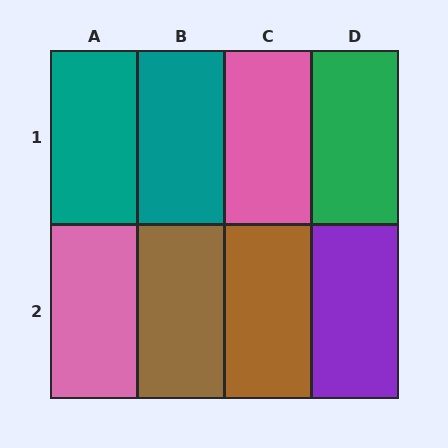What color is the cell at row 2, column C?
Brown.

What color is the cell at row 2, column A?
Pink.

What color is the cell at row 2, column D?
Purple.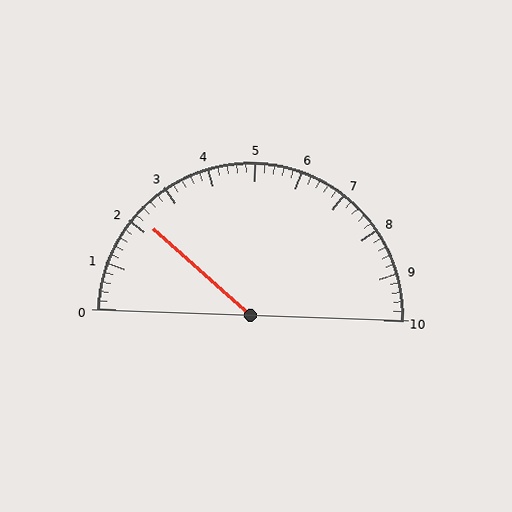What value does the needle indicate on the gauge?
The needle indicates approximately 2.2.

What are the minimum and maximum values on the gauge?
The gauge ranges from 0 to 10.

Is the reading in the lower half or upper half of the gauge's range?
The reading is in the lower half of the range (0 to 10).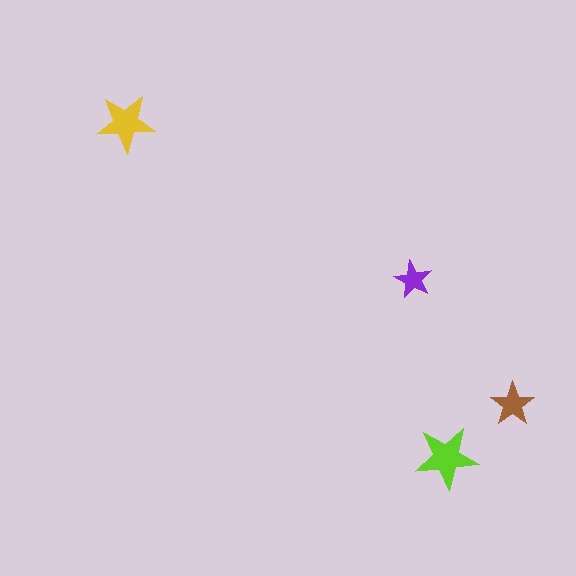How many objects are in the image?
There are 4 objects in the image.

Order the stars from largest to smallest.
the lime one, the yellow one, the brown one, the purple one.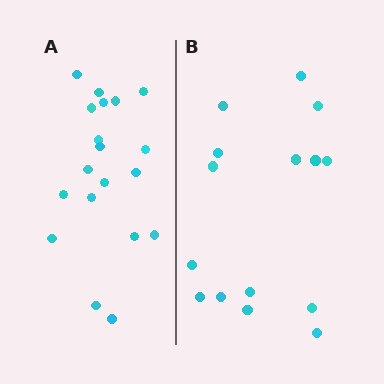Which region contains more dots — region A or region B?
Region A (the left region) has more dots.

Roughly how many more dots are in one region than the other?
Region A has about 4 more dots than region B.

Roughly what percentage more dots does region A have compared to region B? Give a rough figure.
About 25% more.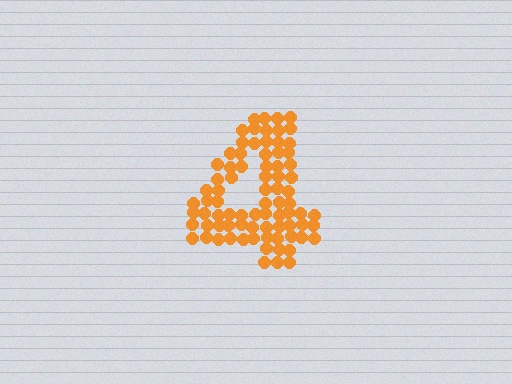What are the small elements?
The small elements are circles.